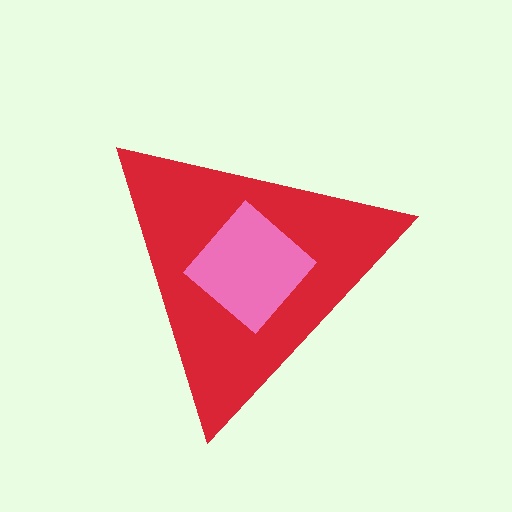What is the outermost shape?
The red triangle.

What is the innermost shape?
The pink diamond.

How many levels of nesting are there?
2.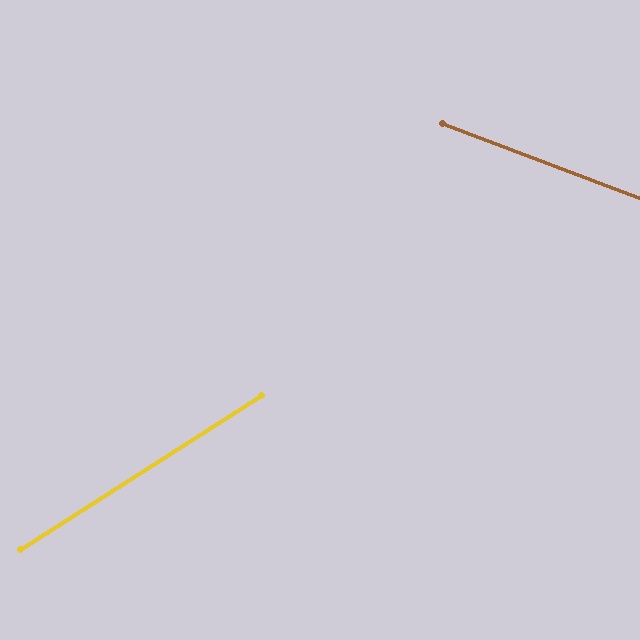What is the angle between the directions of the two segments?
Approximately 53 degrees.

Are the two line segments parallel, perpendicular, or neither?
Neither parallel nor perpendicular — they differ by about 53°.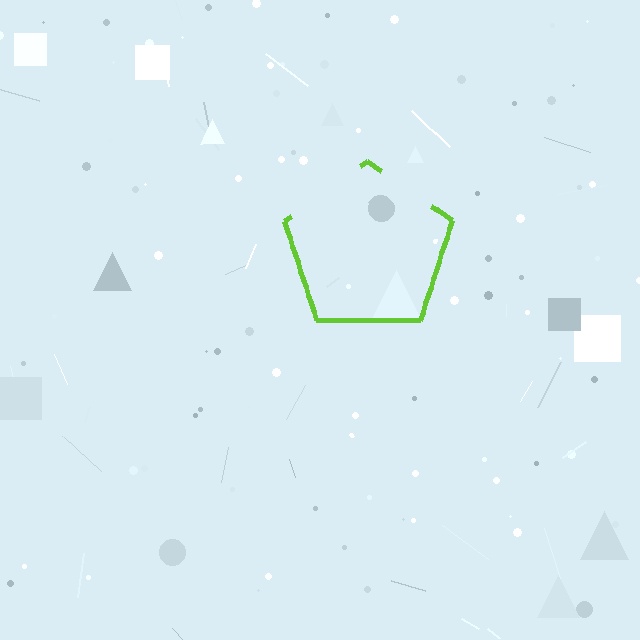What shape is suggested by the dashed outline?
The dashed outline suggests a pentagon.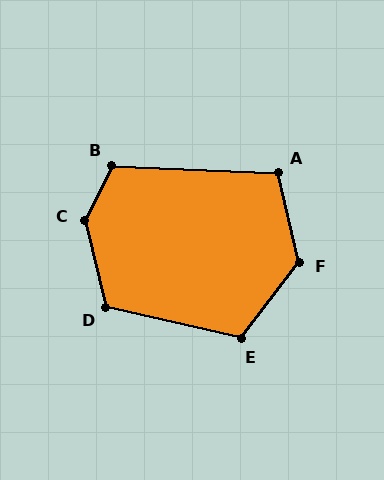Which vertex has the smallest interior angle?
A, at approximately 105 degrees.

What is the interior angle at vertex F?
Approximately 129 degrees (obtuse).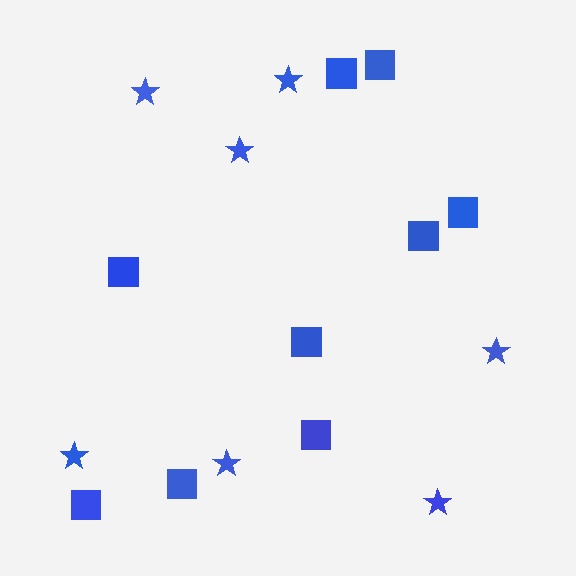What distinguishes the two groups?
There are 2 groups: one group of stars (7) and one group of squares (9).